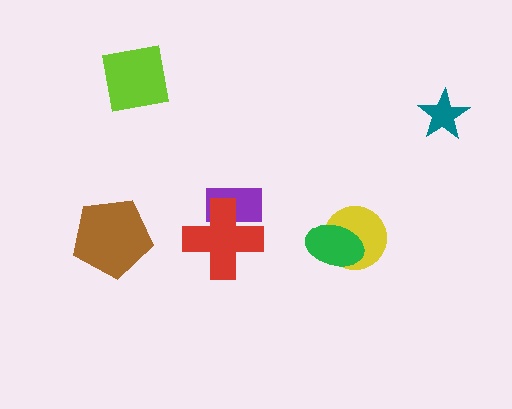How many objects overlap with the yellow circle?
1 object overlaps with the yellow circle.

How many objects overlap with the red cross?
1 object overlaps with the red cross.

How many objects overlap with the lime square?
0 objects overlap with the lime square.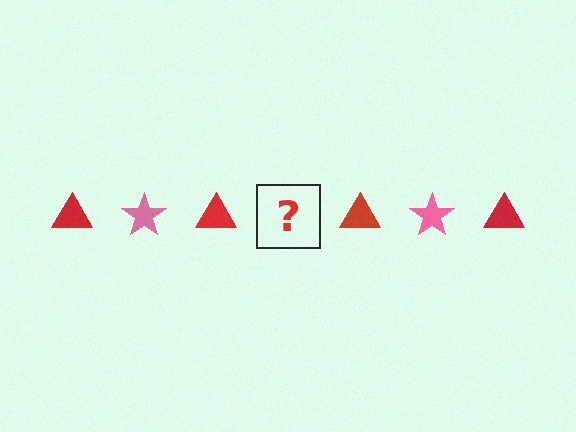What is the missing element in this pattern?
The missing element is a pink star.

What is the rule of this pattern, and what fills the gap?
The rule is that the pattern alternates between red triangle and pink star. The gap should be filled with a pink star.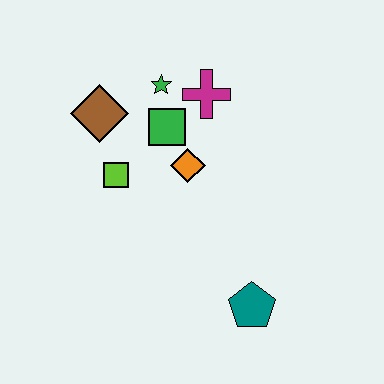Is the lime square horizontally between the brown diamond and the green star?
Yes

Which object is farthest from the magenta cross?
The teal pentagon is farthest from the magenta cross.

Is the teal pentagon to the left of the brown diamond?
No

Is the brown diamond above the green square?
Yes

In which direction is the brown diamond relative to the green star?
The brown diamond is to the left of the green star.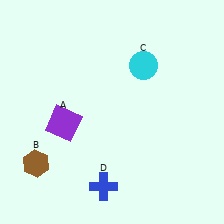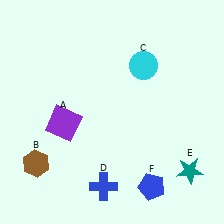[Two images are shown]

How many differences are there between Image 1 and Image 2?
There are 2 differences between the two images.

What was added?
A teal star (E), a blue pentagon (F) were added in Image 2.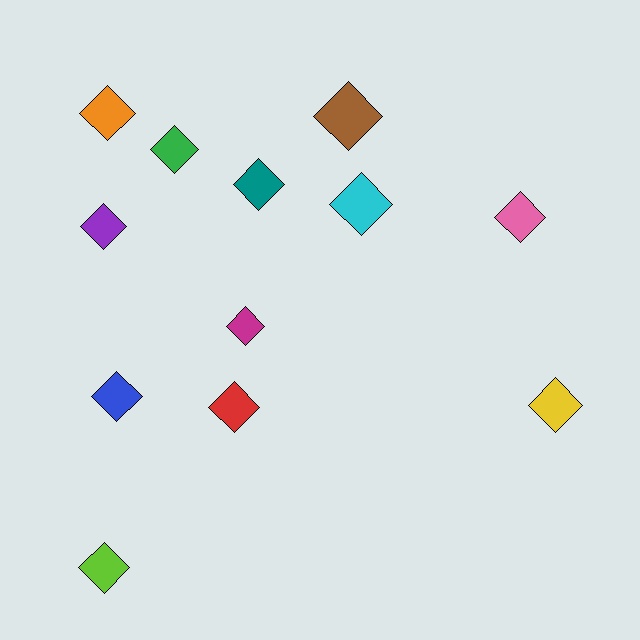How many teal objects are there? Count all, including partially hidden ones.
There is 1 teal object.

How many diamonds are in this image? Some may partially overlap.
There are 12 diamonds.